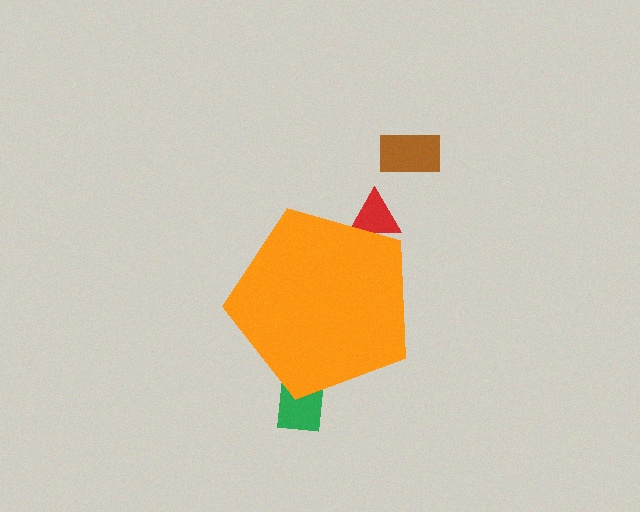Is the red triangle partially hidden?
Yes, the red triangle is partially hidden behind the orange pentagon.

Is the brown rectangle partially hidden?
No, the brown rectangle is fully visible.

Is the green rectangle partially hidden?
Yes, the green rectangle is partially hidden behind the orange pentagon.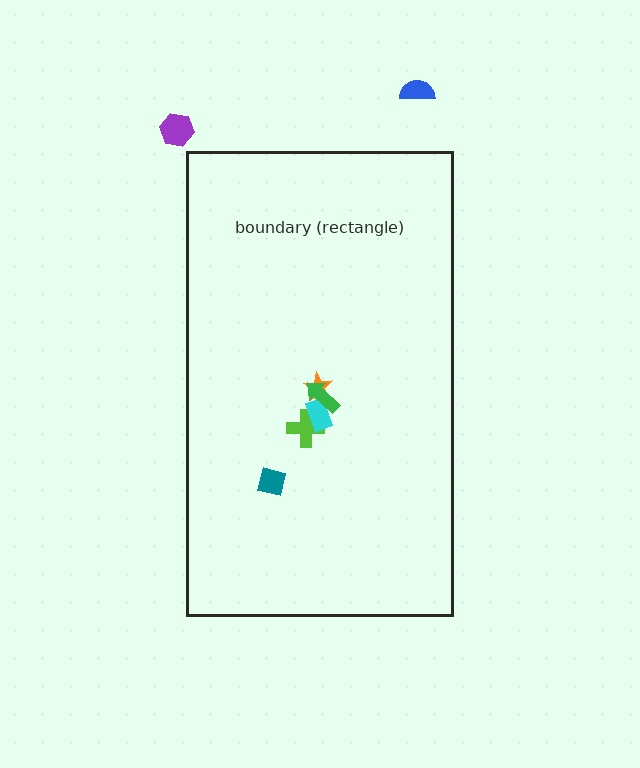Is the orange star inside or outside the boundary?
Inside.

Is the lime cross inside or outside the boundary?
Inside.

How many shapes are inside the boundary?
5 inside, 2 outside.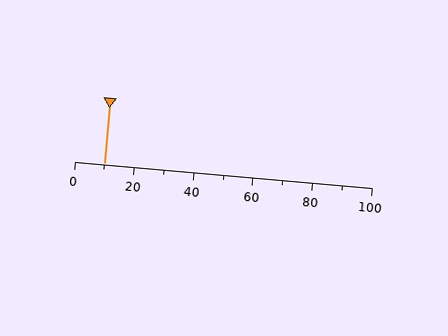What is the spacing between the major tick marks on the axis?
The major ticks are spaced 20 apart.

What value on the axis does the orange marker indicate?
The marker indicates approximately 10.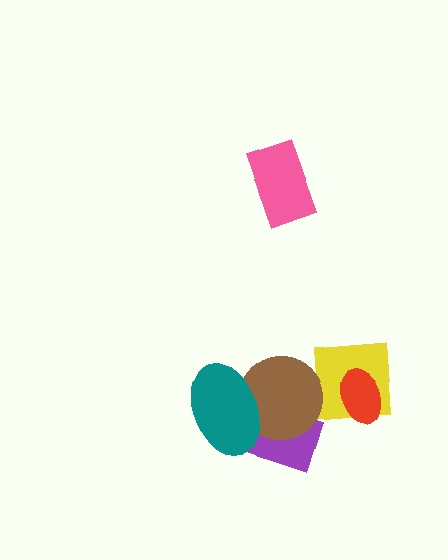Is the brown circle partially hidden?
Yes, it is partially covered by another shape.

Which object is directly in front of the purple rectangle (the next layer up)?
The brown circle is directly in front of the purple rectangle.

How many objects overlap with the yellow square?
1 object overlaps with the yellow square.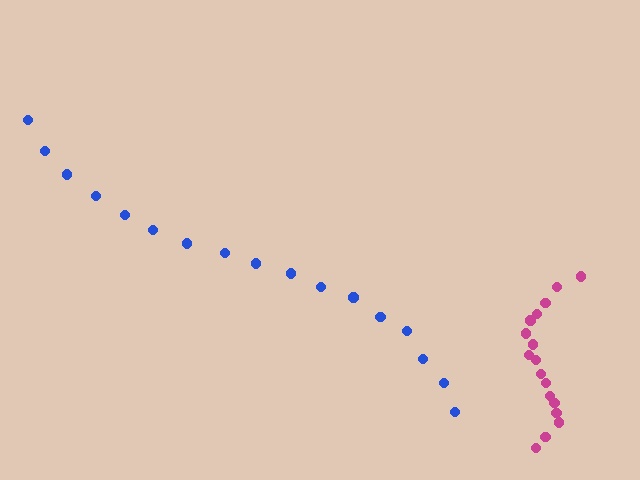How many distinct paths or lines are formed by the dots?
There are 2 distinct paths.